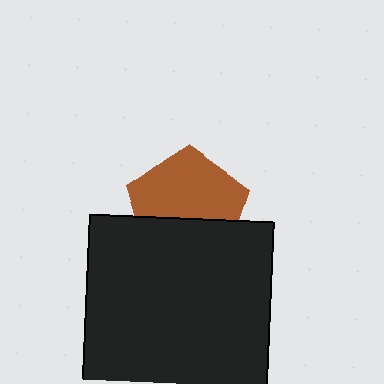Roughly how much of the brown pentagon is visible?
About half of it is visible (roughly 60%).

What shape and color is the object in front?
The object in front is a black square.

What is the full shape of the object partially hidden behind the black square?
The partially hidden object is a brown pentagon.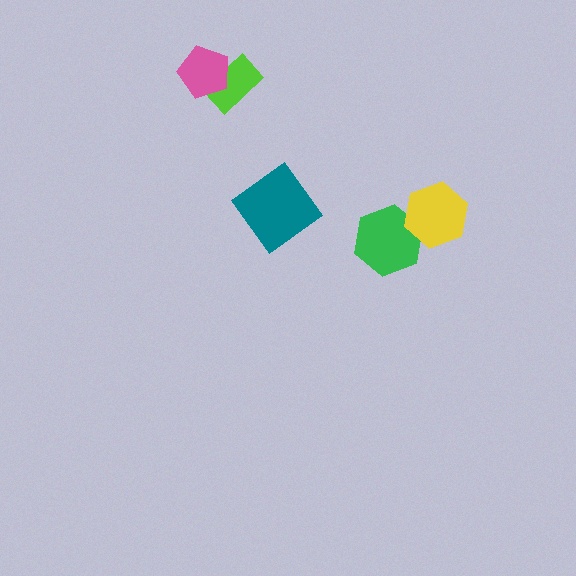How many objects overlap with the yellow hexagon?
1 object overlaps with the yellow hexagon.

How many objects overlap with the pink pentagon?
1 object overlaps with the pink pentagon.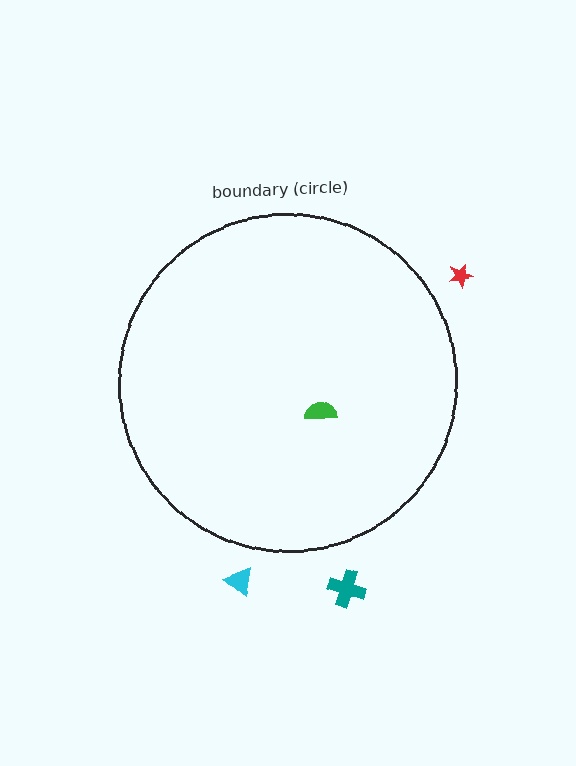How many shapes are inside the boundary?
1 inside, 3 outside.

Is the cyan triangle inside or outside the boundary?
Outside.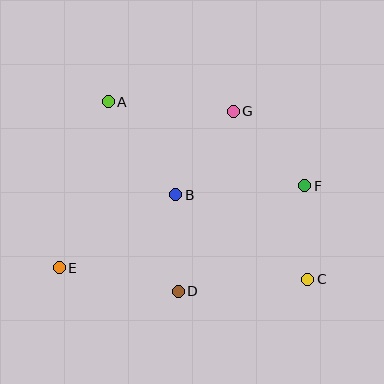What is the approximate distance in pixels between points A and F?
The distance between A and F is approximately 214 pixels.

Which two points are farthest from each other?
Points A and C are farthest from each other.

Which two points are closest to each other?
Points C and F are closest to each other.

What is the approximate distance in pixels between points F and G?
The distance between F and G is approximately 103 pixels.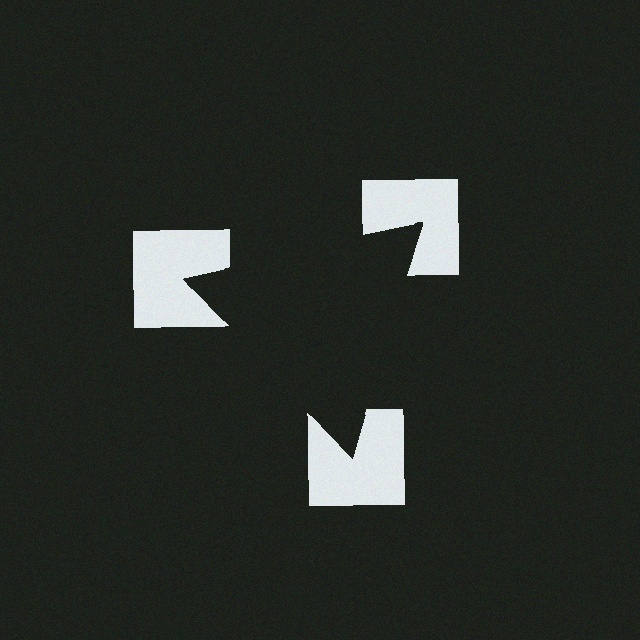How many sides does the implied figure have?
3 sides.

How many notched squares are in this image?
There are 3 — one at each vertex of the illusory triangle.